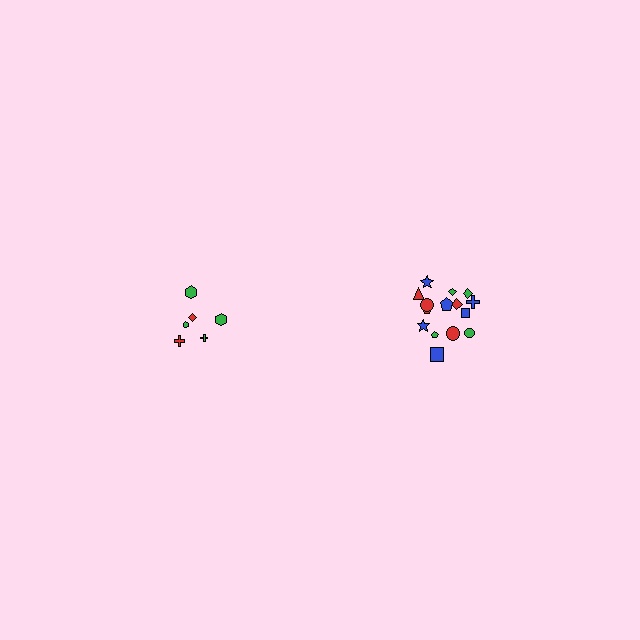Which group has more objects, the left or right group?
The right group.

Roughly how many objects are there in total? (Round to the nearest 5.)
Roughly 20 objects in total.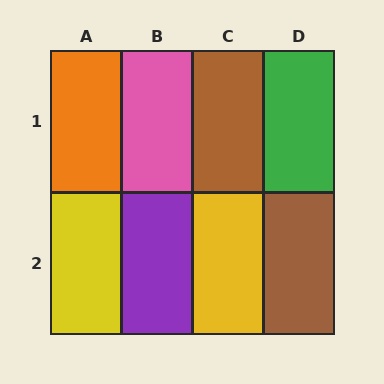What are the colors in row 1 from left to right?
Orange, pink, brown, green.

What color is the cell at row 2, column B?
Purple.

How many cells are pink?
1 cell is pink.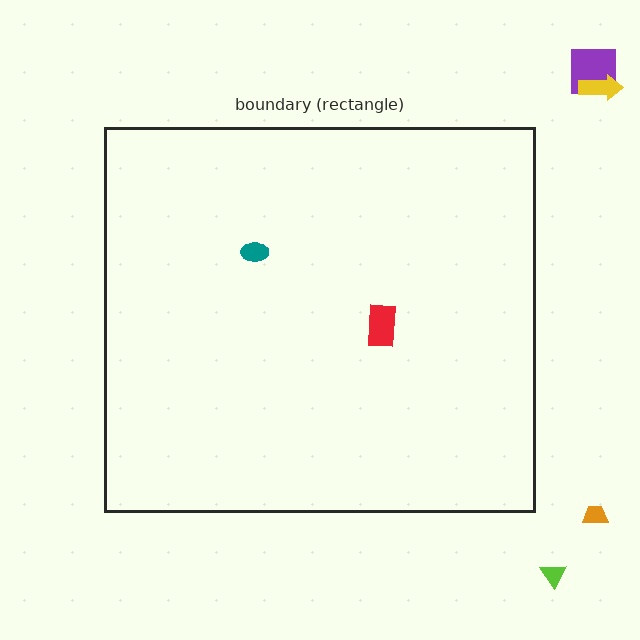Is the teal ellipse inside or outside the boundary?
Inside.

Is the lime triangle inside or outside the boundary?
Outside.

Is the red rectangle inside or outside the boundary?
Inside.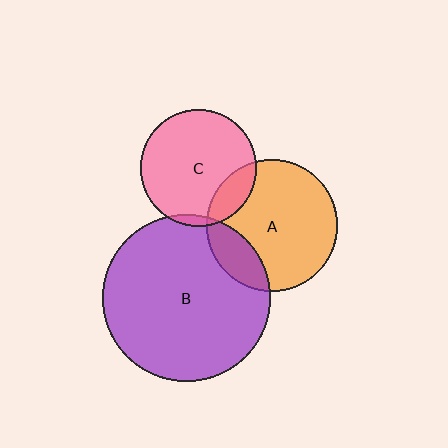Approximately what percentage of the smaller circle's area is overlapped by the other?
Approximately 15%.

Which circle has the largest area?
Circle B (purple).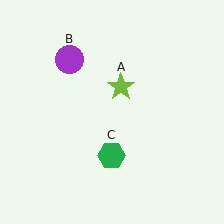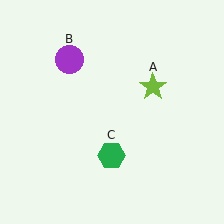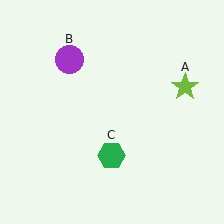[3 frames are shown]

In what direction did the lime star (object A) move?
The lime star (object A) moved right.